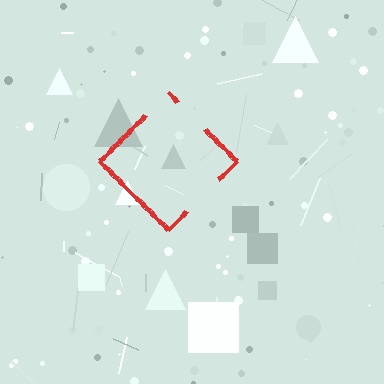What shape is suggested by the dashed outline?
The dashed outline suggests a diamond.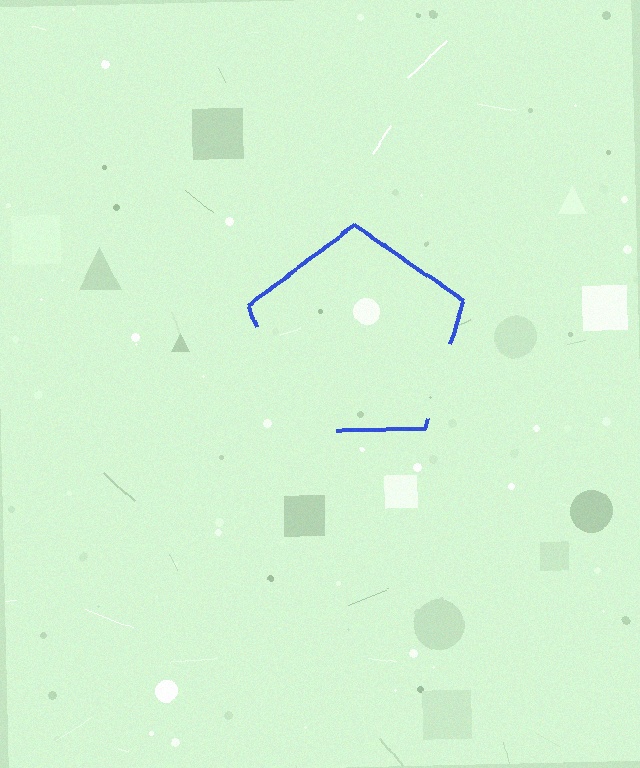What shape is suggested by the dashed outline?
The dashed outline suggests a pentagon.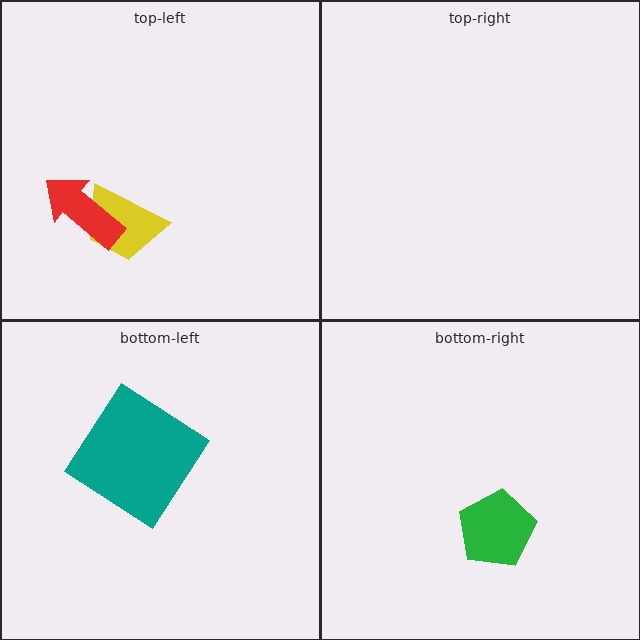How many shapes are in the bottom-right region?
1.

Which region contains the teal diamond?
The bottom-left region.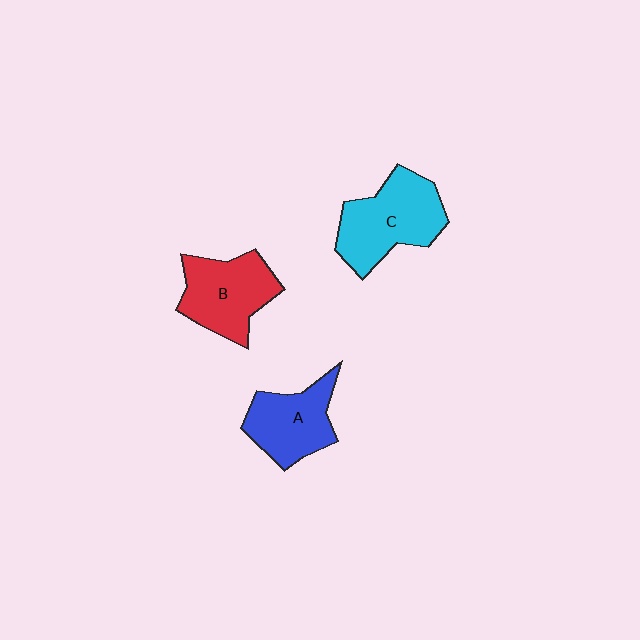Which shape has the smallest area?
Shape A (blue).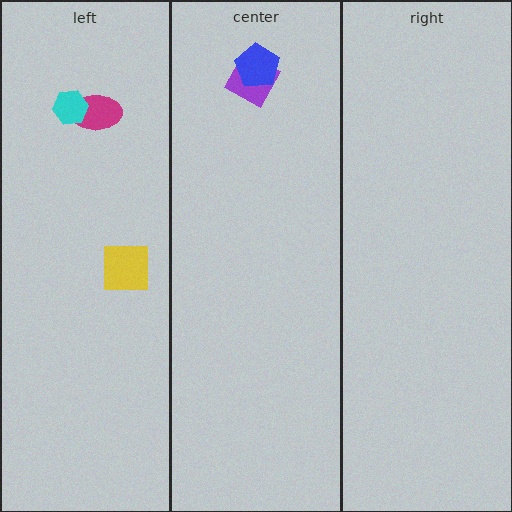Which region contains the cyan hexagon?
The left region.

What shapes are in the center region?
The purple diamond, the blue pentagon.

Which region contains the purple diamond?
The center region.